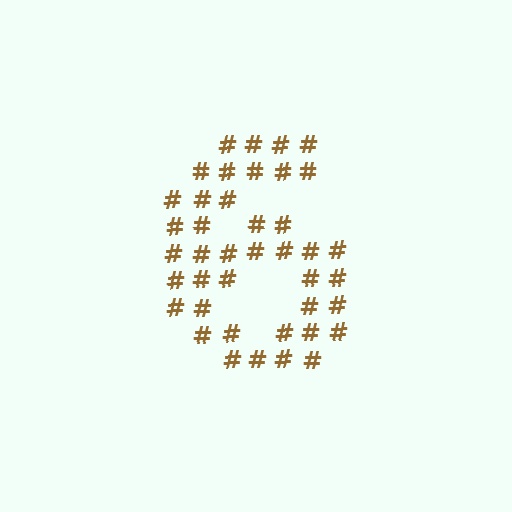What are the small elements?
The small elements are hash symbols.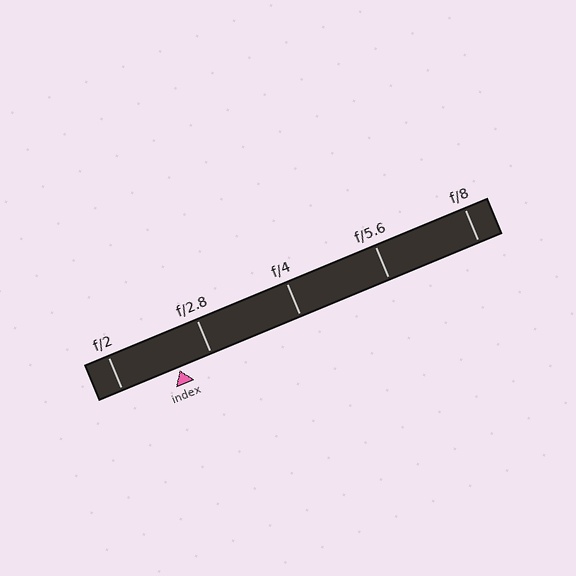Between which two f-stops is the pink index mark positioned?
The index mark is between f/2 and f/2.8.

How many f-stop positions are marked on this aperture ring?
There are 5 f-stop positions marked.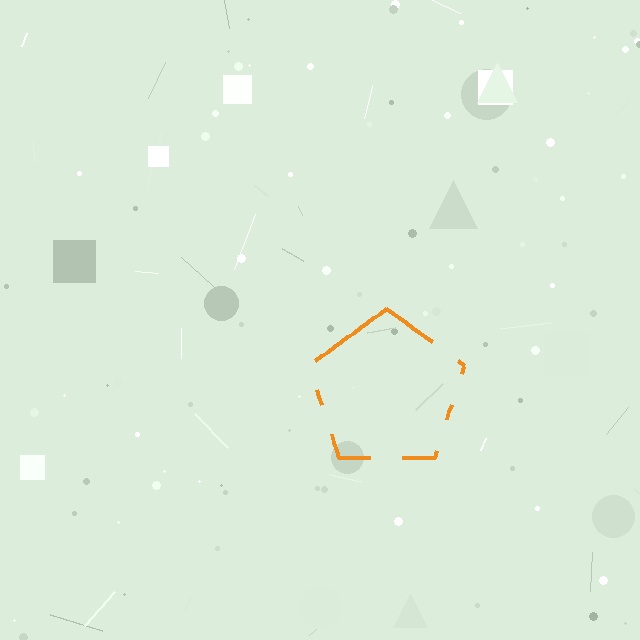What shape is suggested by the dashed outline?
The dashed outline suggests a pentagon.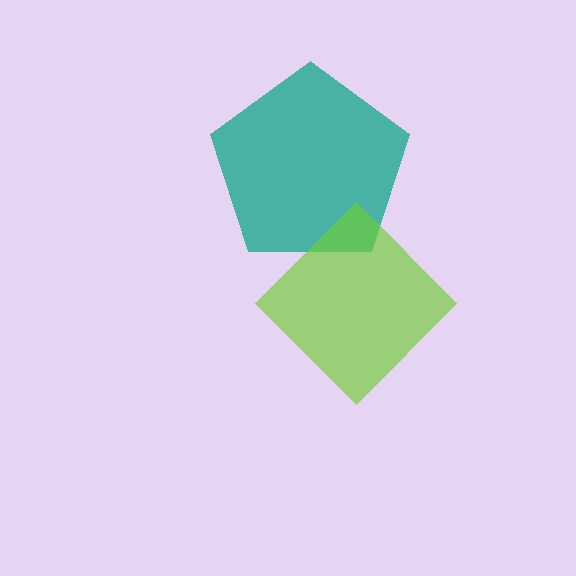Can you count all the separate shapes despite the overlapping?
Yes, there are 2 separate shapes.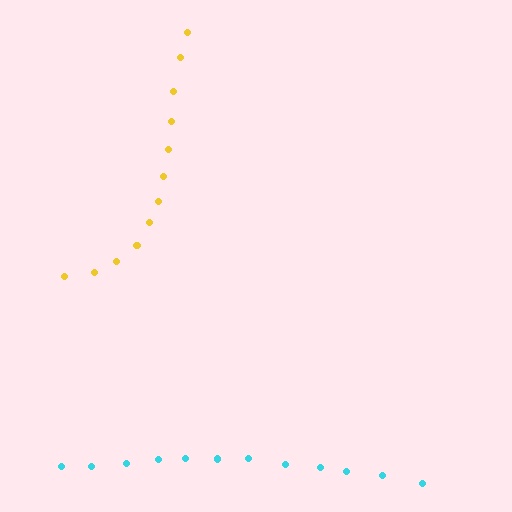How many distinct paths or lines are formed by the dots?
There are 2 distinct paths.